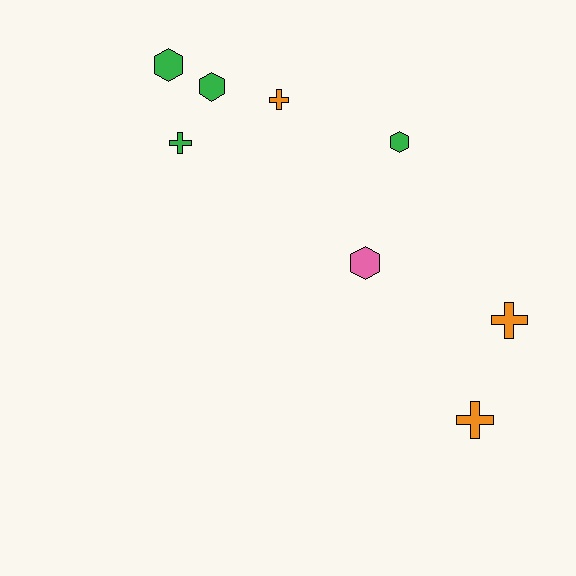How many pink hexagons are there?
There is 1 pink hexagon.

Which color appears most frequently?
Green, with 4 objects.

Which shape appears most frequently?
Hexagon, with 4 objects.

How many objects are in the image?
There are 8 objects.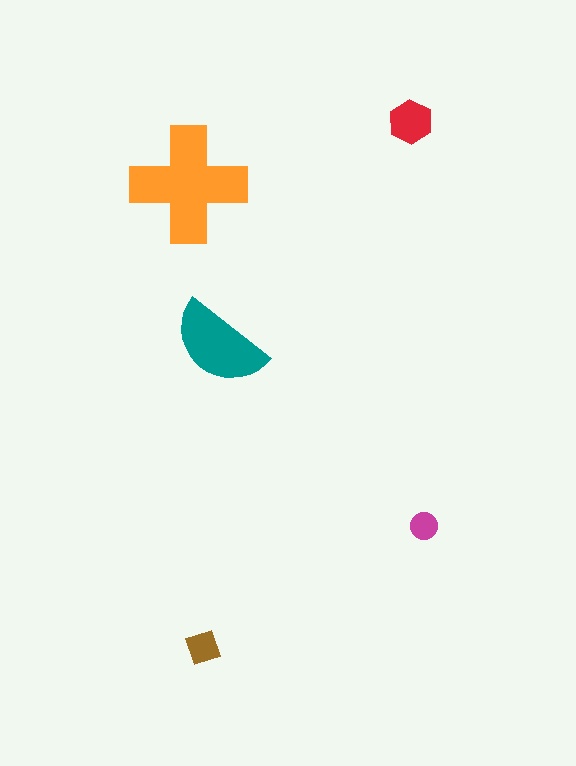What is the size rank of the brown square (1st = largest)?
4th.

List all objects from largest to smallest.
The orange cross, the teal semicircle, the red hexagon, the brown square, the magenta circle.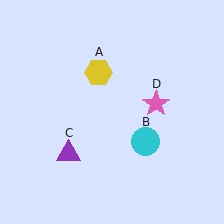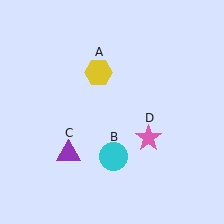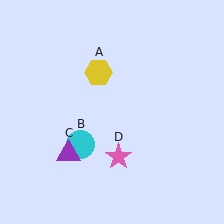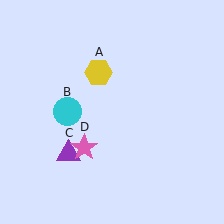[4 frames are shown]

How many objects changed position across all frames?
2 objects changed position: cyan circle (object B), pink star (object D).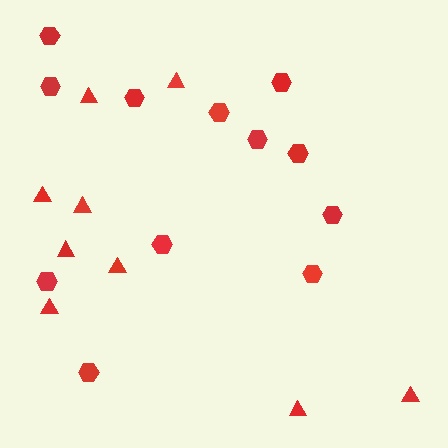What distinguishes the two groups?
There are 2 groups: one group of hexagons (12) and one group of triangles (9).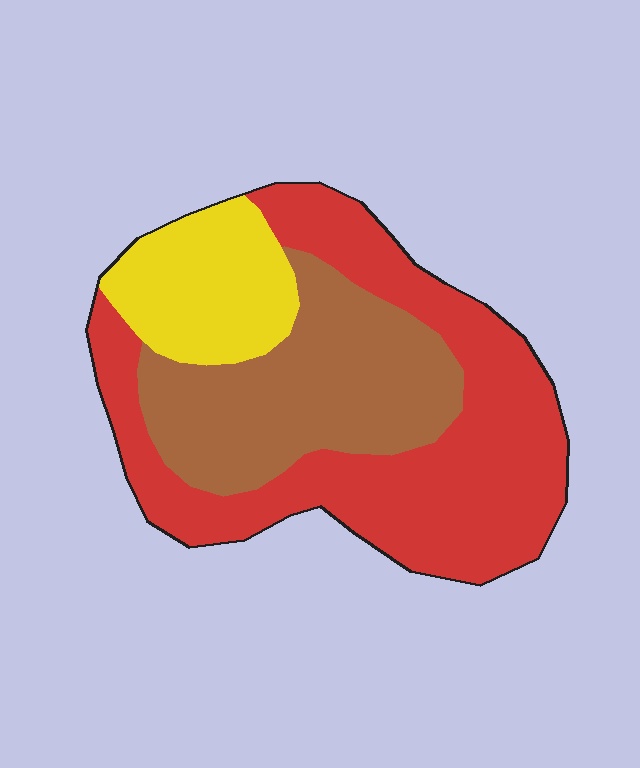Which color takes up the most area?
Red, at roughly 50%.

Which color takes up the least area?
Yellow, at roughly 15%.